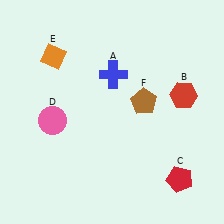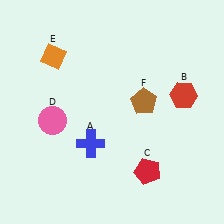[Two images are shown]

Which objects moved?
The objects that moved are: the blue cross (A), the red pentagon (C).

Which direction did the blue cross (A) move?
The blue cross (A) moved down.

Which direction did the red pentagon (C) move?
The red pentagon (C) moved left.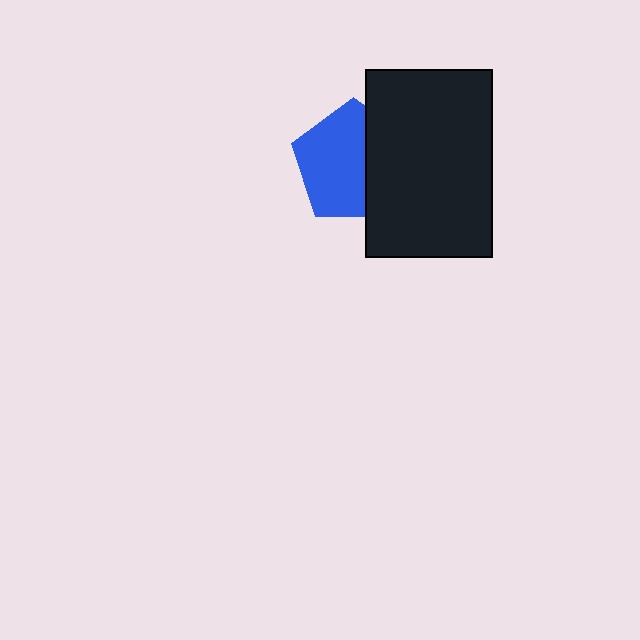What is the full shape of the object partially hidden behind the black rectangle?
The partially hidden object is a blue pentagon.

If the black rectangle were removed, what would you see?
You would see the complete blue pentagon.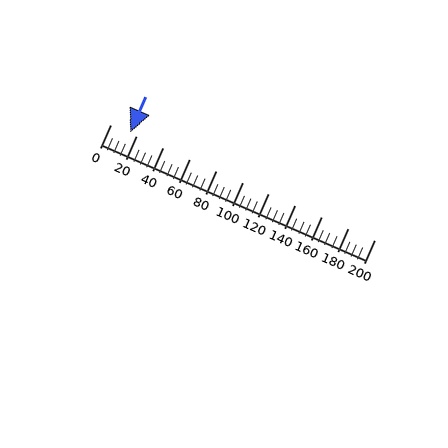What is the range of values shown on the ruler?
The ruler shows values from 0 to 200.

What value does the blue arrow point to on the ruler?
The blue arrow points to approximately 15.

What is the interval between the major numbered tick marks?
The major tick marks are spaced 20 units apart.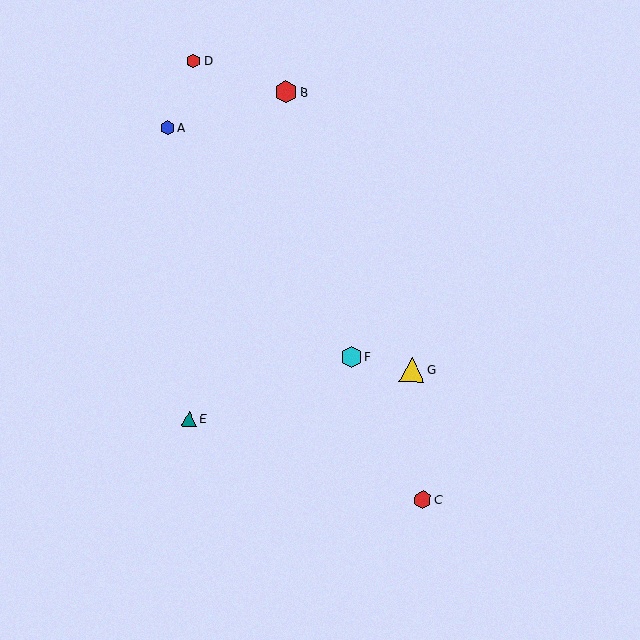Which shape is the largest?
The yellow triangle (labeled G) is the largest.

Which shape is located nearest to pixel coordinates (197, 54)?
The red hexagon (labeled D) at (193, 61) is nearest to that location.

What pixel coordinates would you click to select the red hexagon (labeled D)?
Click at (193, 61) to select the red hexagon D.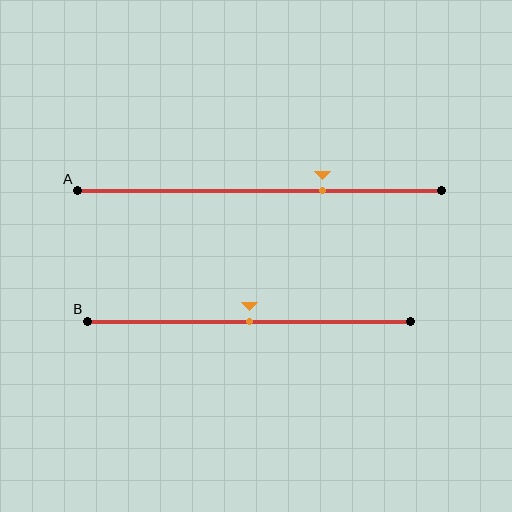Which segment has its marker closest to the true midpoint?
Segment B has its marker closest to the true midpoint.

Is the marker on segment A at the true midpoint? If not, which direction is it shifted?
No, the marker on segment A is shifted to the right by about 17% of the segment length.